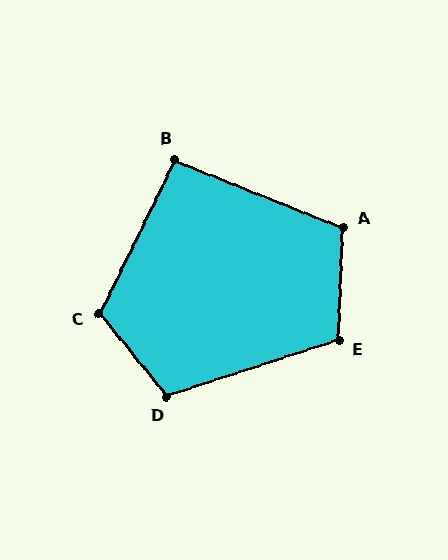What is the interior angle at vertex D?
Approximately 111 degrees (obtuse).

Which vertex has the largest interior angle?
C, at approximately 114 degrees.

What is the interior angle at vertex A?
Approximately 110 degrees (obtuse).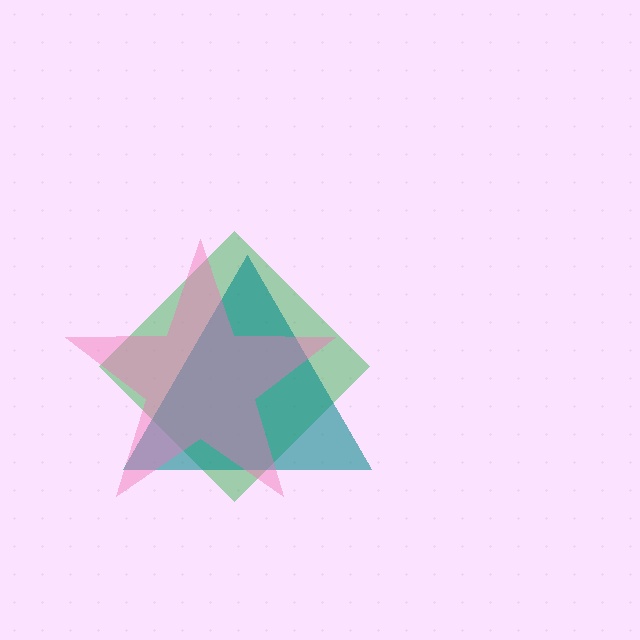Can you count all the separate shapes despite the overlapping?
Yes, there are 3 separate shapes.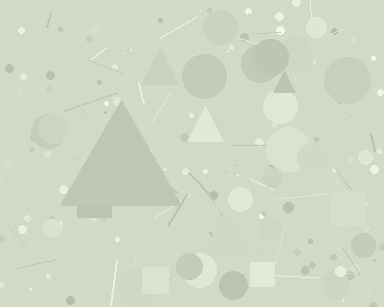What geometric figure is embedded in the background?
A triangle is embedded in the background.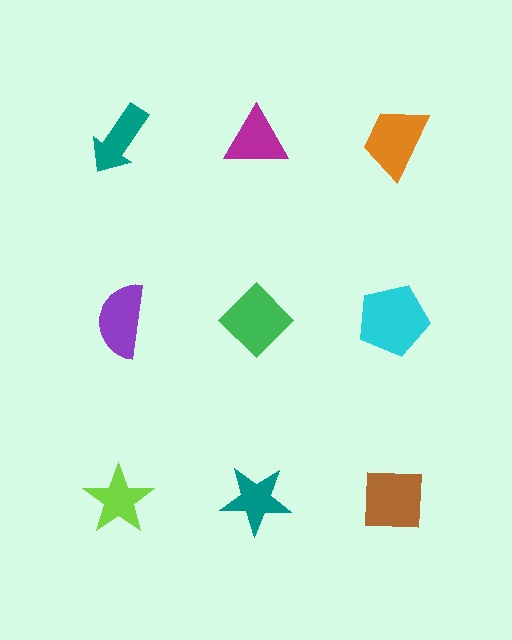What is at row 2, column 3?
A cyan pentagon.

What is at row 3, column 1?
A lime star.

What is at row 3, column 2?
A teal star.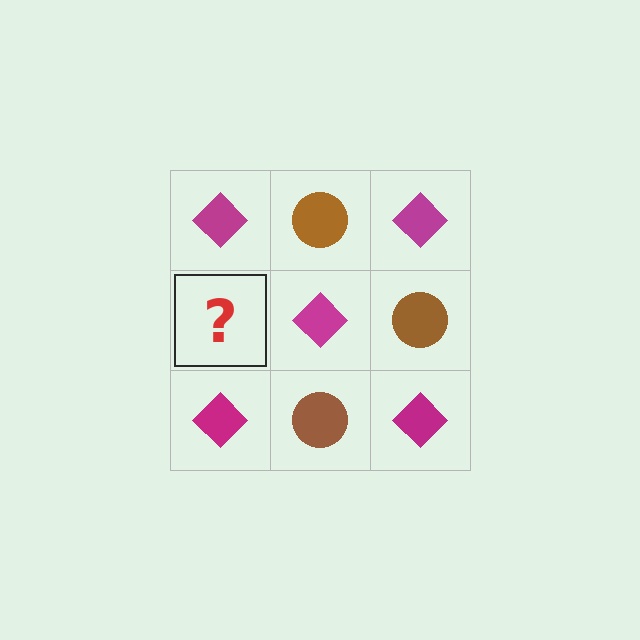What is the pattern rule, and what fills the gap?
The rule is that it alternates magenta diamond and brown circle in a checkerboard pattern. The gap should be filled with a brown circle.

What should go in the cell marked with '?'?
The missing cell should contain a brown circle.